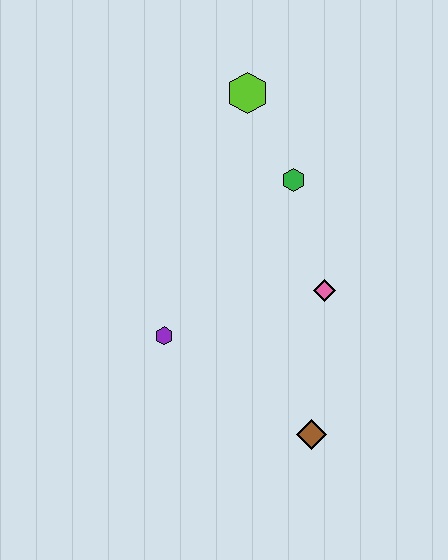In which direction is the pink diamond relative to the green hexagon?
The pink diamond is below the green hexagon.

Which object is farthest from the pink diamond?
The lime hexagon is farthest from the pink diamond.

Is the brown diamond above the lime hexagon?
No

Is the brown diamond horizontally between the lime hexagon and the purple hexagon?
No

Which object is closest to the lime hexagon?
The green hexagon is closest to the lime hexagon.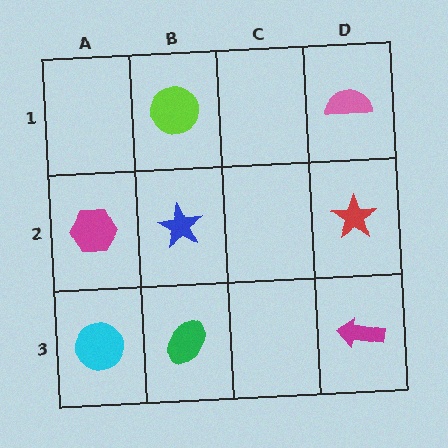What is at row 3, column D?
A magenta arrow.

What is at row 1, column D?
A pink semicircle.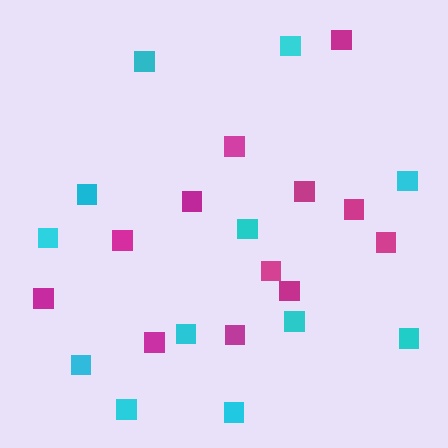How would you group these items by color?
There are 2 groups: one group of cyan squares (12) and one group of magenta squares (12).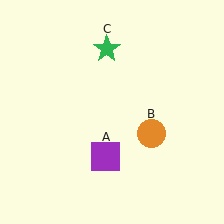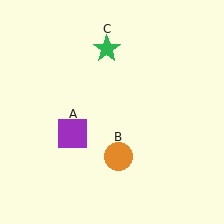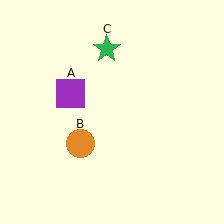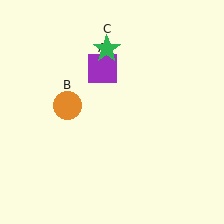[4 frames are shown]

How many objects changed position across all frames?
2 objects changed position: purple square (object A), orange circle (object B).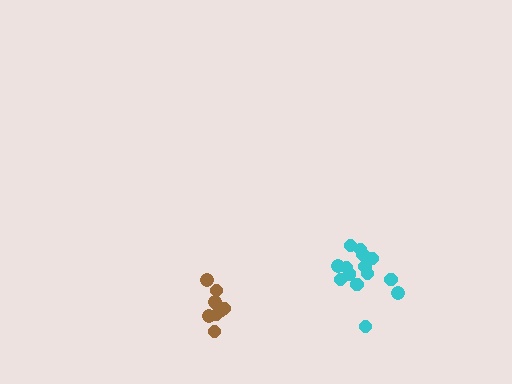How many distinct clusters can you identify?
There are 2 distinct clusters.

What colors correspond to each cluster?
The clusters are colored: cyan, brown.